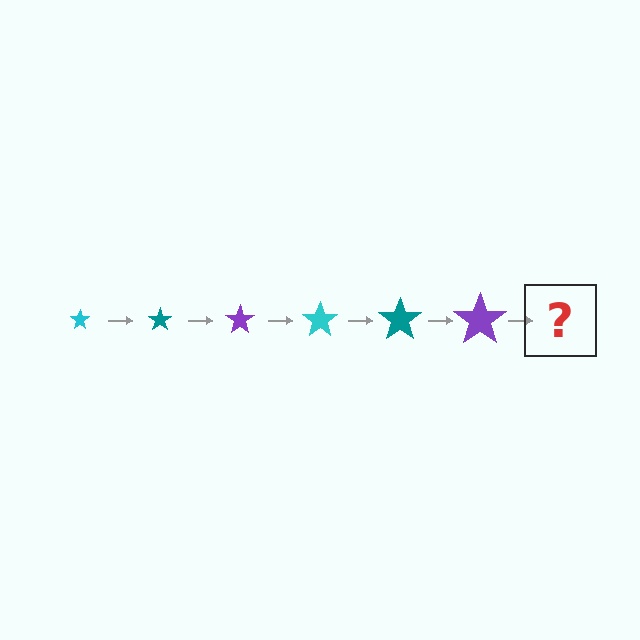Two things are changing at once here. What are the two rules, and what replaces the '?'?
The two rules are that the star grows larger each step and the color cycles through cyan, teal, and purple. The '?' should be a cyan star, larger than the previous one.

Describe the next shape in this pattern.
It should be a cyan star, larger than the previous one.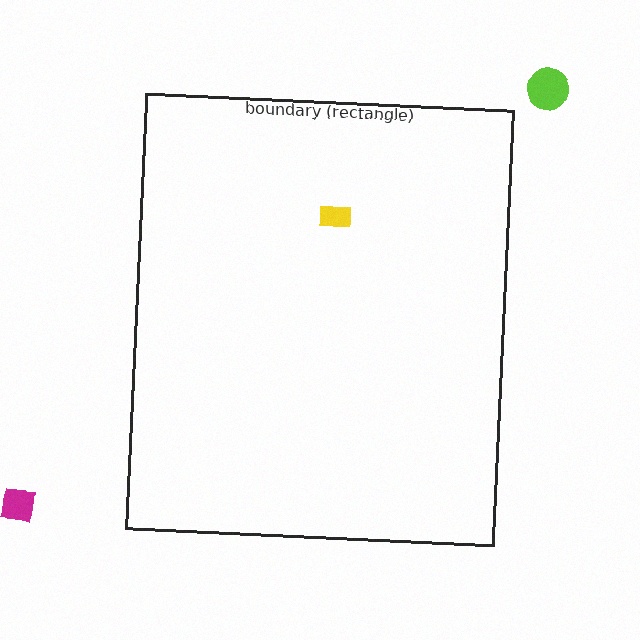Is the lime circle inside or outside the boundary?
Outside.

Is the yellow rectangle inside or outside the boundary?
Inside.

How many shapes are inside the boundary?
1 inside, 2 outside.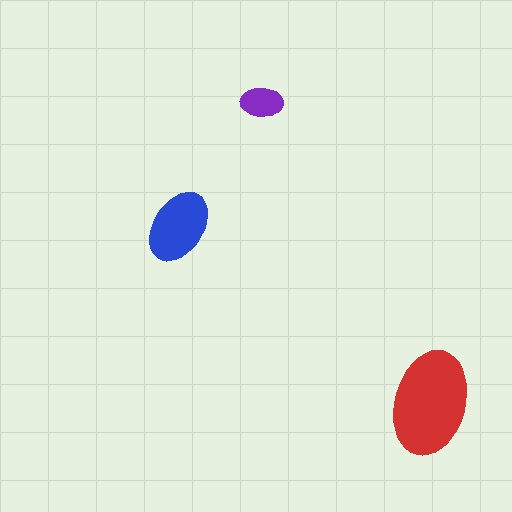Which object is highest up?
The purple ellipse is topmost.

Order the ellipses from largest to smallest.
the red one, the blue one, the purple one.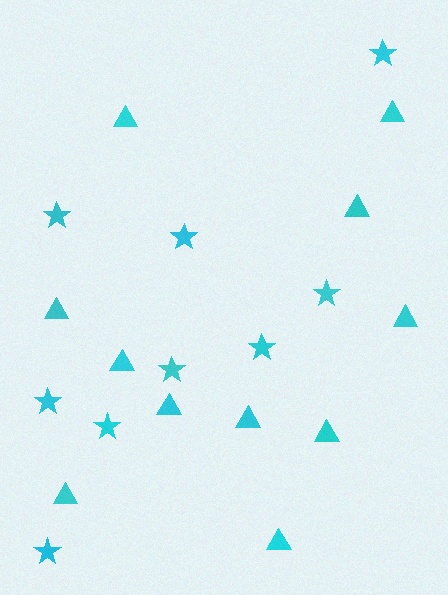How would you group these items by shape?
There are 2 groups: one group of stars (9) and one group of triangles (11).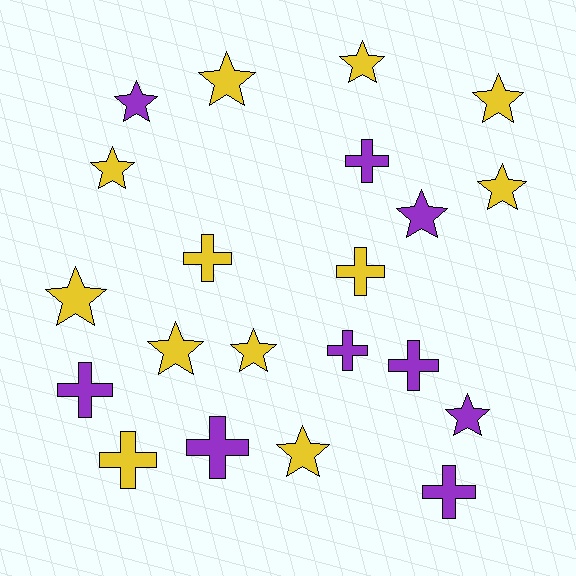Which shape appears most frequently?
Star, with 12 objects.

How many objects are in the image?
There are 21 objects.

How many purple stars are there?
There are 3 purple stars.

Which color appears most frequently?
Yellow, with 12 objects.